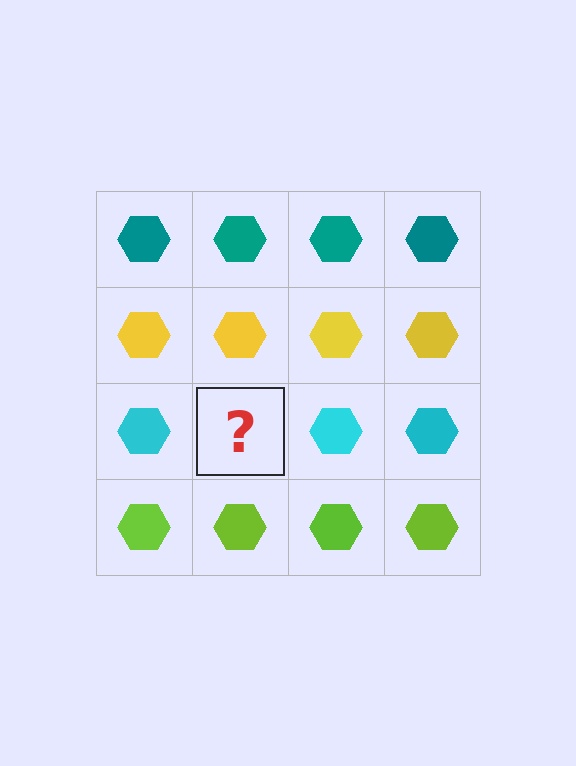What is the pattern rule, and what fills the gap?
The rule is that each row has a consistent color. The gap should be filled with a cyan hexagon.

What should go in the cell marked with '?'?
The missing cell should contain a cyan hexagon.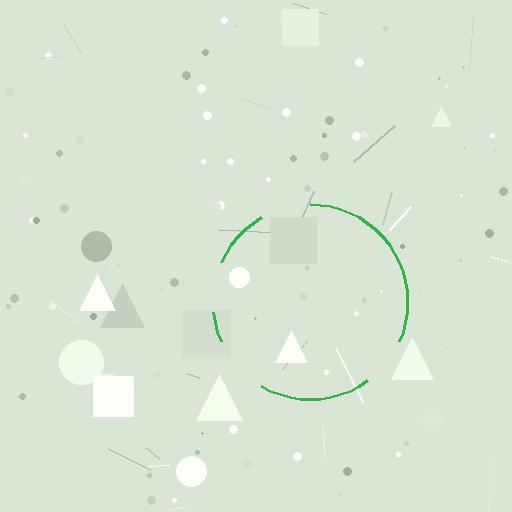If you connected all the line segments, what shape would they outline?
They would outline a circle.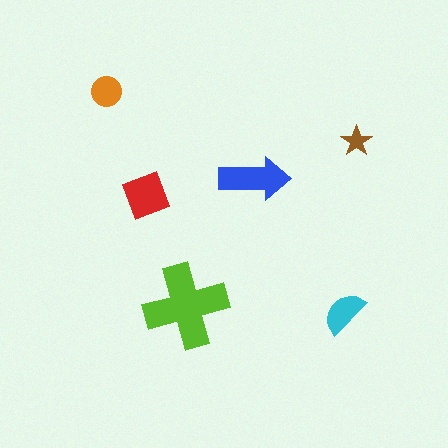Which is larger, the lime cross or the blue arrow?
The lime cross.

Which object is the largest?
The lime cross.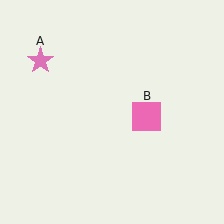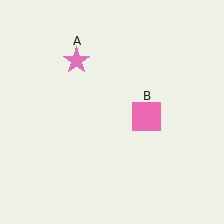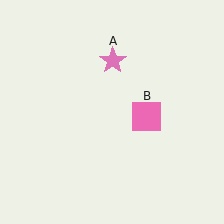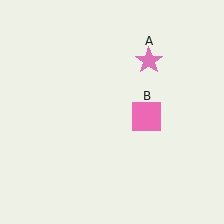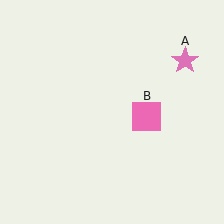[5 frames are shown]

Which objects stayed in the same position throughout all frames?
Pink square (object B) remained stationary.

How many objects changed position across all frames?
1 object changed position: pink star (object A).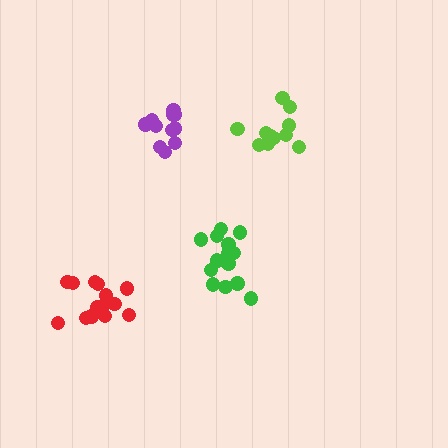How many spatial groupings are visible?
There are 4 spatial groupings.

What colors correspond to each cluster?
The clusters are colored: green, purple, red, lime.